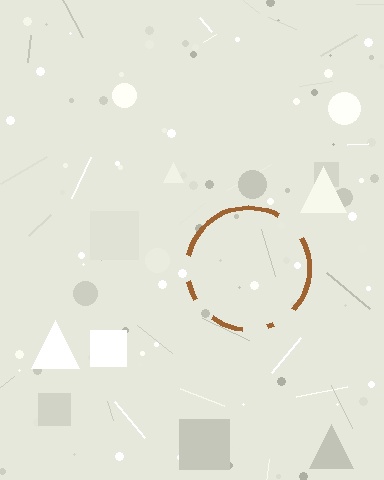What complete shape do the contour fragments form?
The contour fragments form a circle.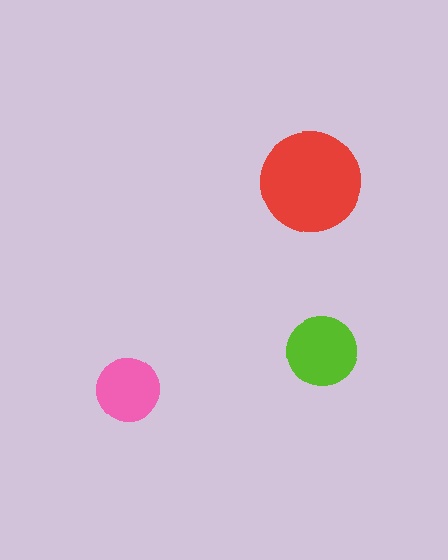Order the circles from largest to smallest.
the red one, the lime one, the pink one.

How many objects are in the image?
There are 3 objects in the image.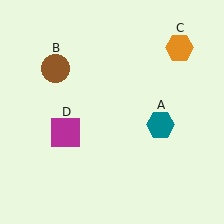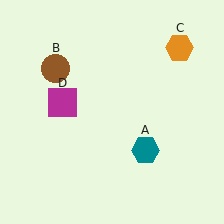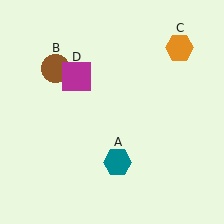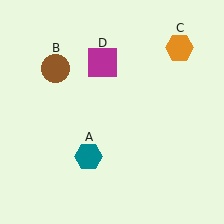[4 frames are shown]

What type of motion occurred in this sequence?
The teal hexagon (object A), magenta square (object D) rotated clockwise around the center of the scene.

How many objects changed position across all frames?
2 objects changed position: teal hexagon (object A), magenta square (object D).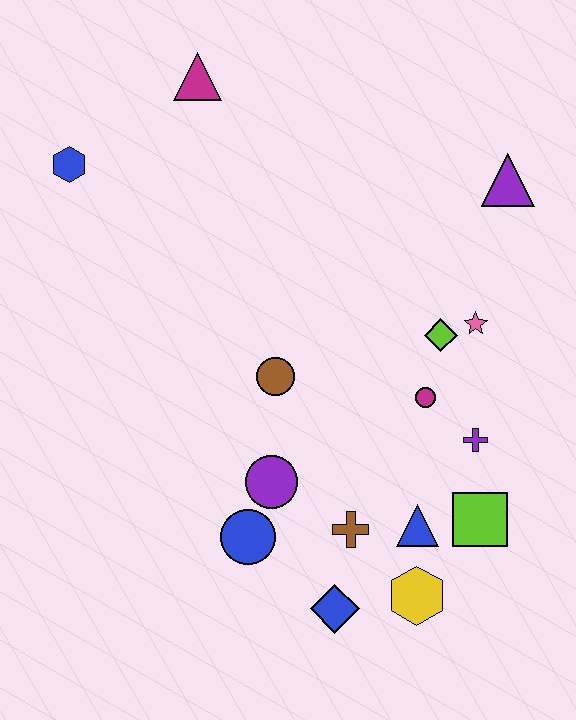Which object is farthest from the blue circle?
The magenta triangle is farthest from the blue circle.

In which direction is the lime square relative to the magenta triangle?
The lime square is below the magenta triangle.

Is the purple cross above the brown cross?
Yes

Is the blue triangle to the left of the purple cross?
Yes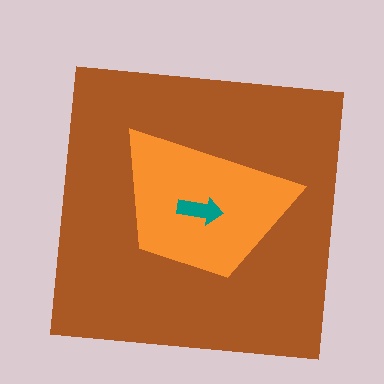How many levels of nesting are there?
3.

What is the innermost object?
The teal arrow.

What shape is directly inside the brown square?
The orange trapezoid.